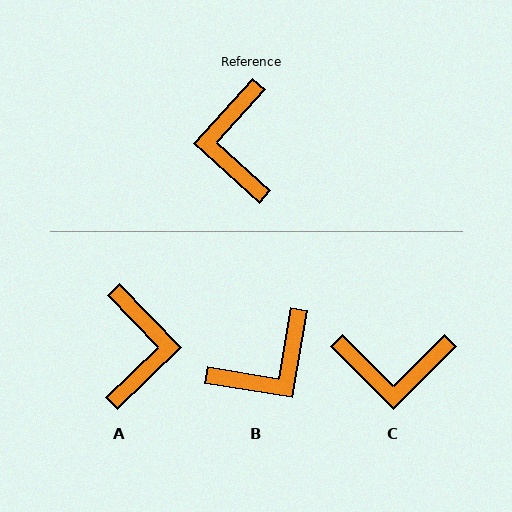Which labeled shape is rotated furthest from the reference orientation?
A, about 176 degrees away.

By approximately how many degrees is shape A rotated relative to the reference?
Approximately 176 degrees counter-clockwise.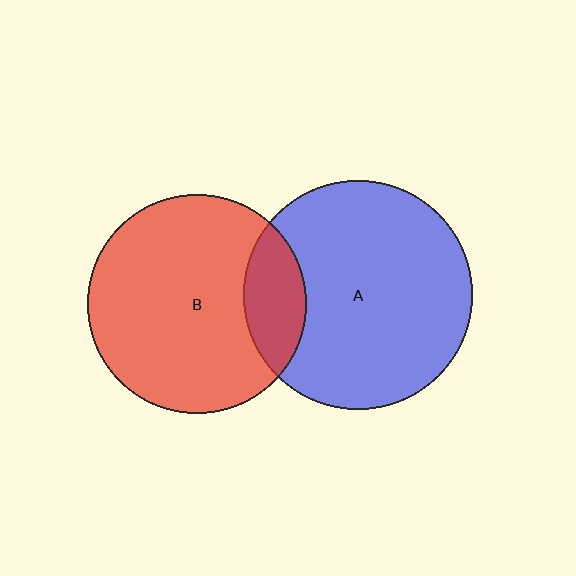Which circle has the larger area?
Circle A (blue).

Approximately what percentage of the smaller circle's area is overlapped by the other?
Approximately 20%.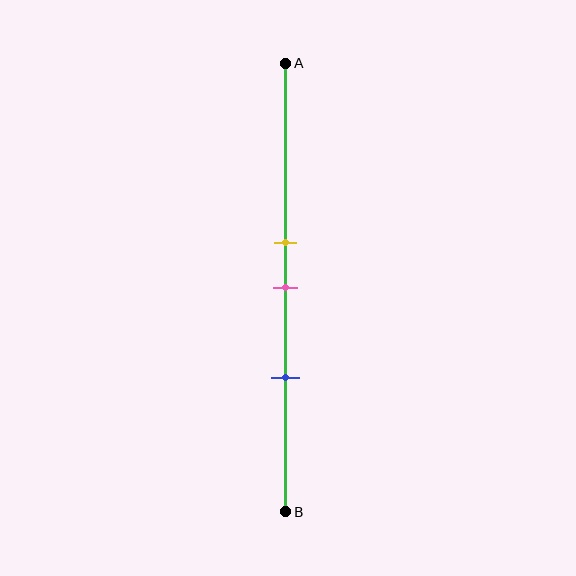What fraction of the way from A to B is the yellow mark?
The yellow mark is approximately 40% (0.4) of the way from A to B.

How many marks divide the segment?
There are 3 marks dividing the segment.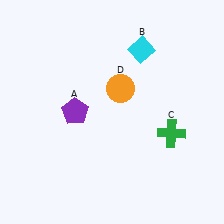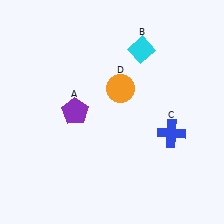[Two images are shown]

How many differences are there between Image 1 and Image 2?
There is 1 difference between the two images.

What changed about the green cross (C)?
In Image 1, C is green. In Image 2, it changed to blue.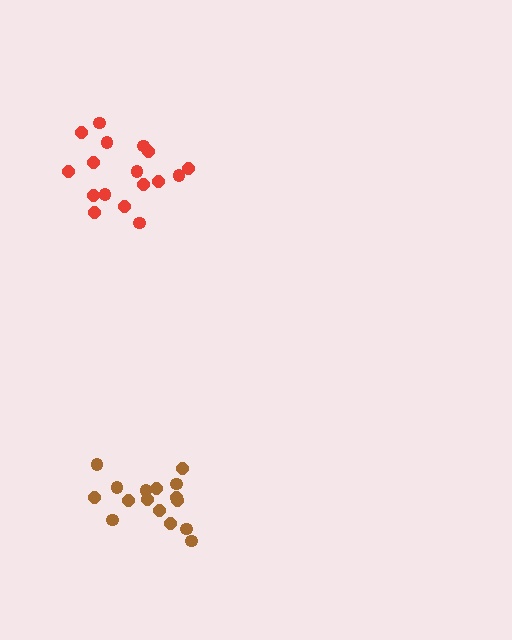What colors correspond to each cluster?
The clusters are colored: brown, red.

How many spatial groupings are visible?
There are 2 spatial groupings.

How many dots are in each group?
Group 1: 16 dots, Group 2: 17 dots (33 total).